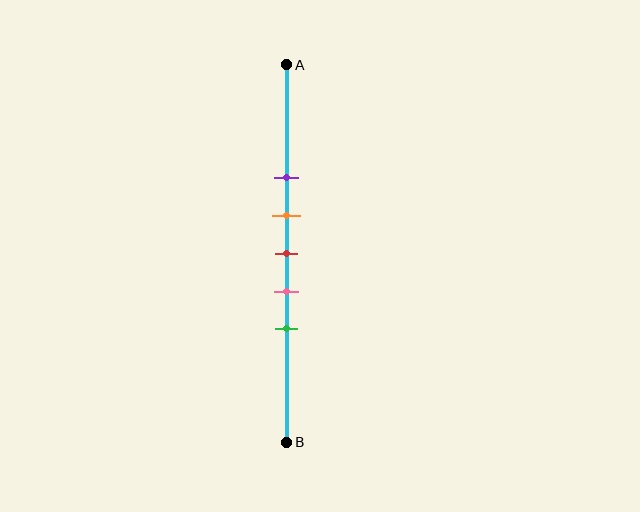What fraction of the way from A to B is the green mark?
The green mark is approximately 70% (0.7) of the way from A to B.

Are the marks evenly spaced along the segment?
Yes, the marks are approximately evenly spaced.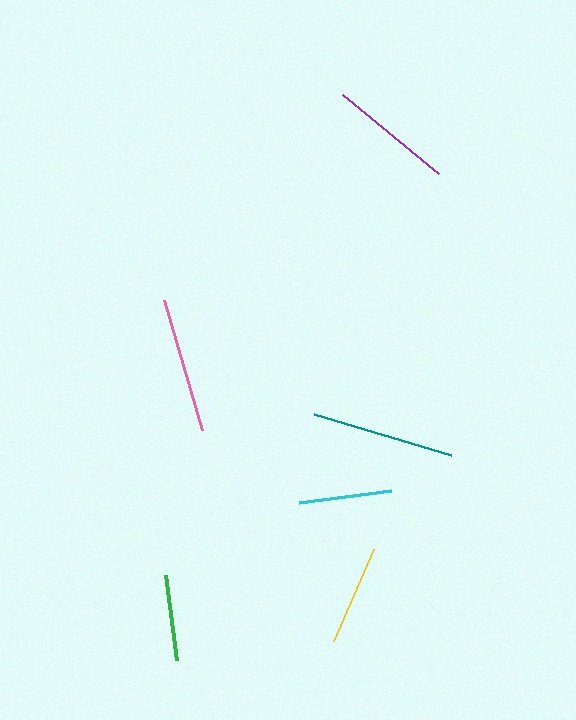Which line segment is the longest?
The teal line is the longest at approximately 143 pixels.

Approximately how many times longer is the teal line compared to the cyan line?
The teal line is approximately 1.5 times the length of the cyan line.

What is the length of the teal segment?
The teal segment is approximately 143 pixels long.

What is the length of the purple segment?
The purple segment is approximately 125 pixels long.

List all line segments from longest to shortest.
From longest to shortest: teal, pink, purple, yellow, cyan, green.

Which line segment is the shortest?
The green line is the shortest at approximately 85 pixels.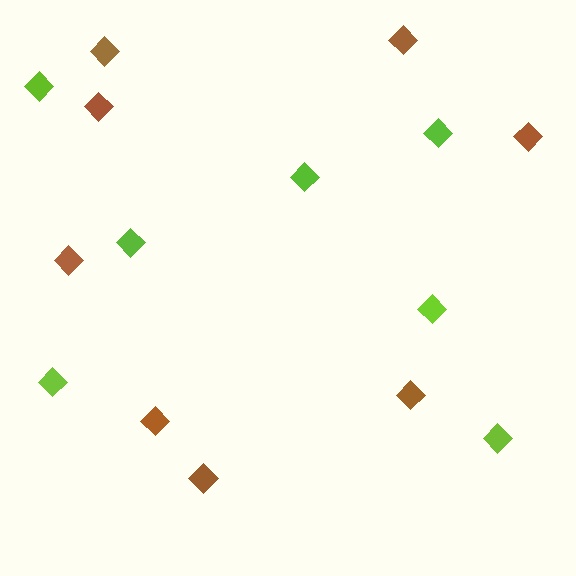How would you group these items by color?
There are 2 groups: one group of lime diamonds (7) and one group of brown diamonds (8).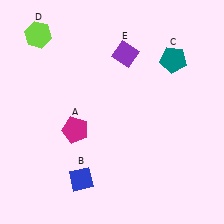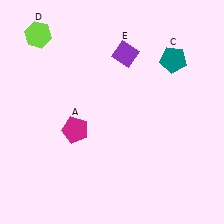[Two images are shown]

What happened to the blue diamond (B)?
The blue diamond (B) was removed in Image 2. It was in the bottom-left area of Image 1.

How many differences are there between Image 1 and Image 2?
There is 1 difference between the two images.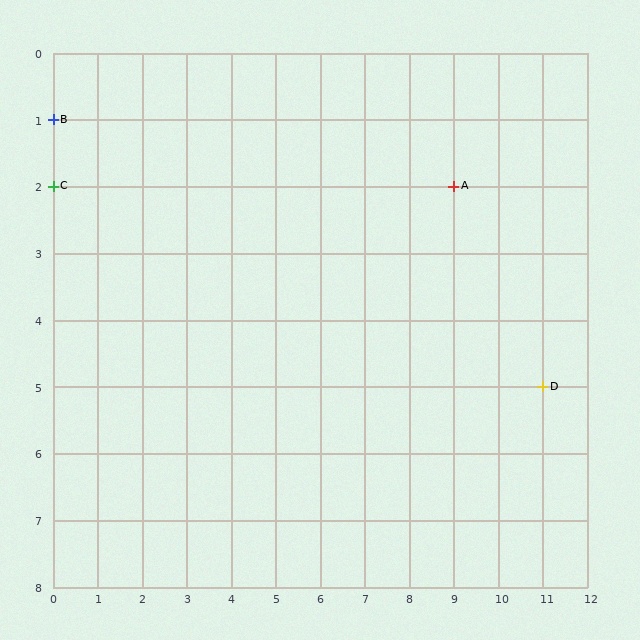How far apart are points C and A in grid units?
Points C and A are 9 columns apart.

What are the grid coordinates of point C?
Point C is at grid coordinates (0, 2).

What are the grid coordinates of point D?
Point D is at grid coordinates (11, 5).